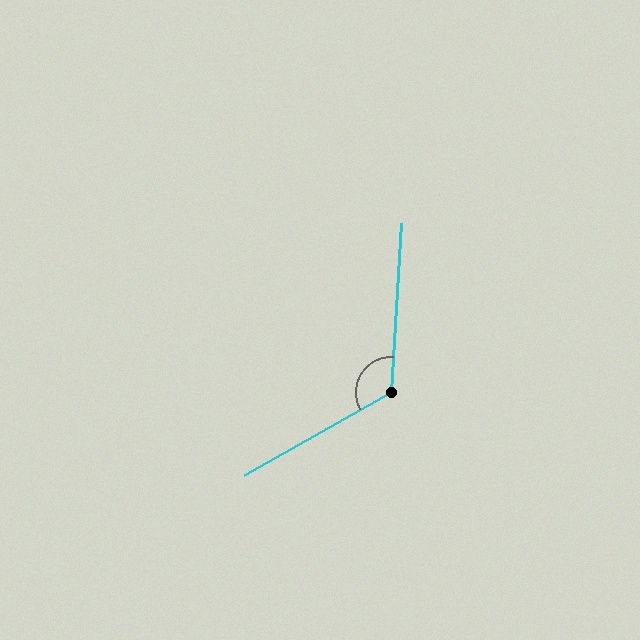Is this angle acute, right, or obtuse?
It is obtuse.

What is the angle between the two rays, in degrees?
Approximately 123 degrees.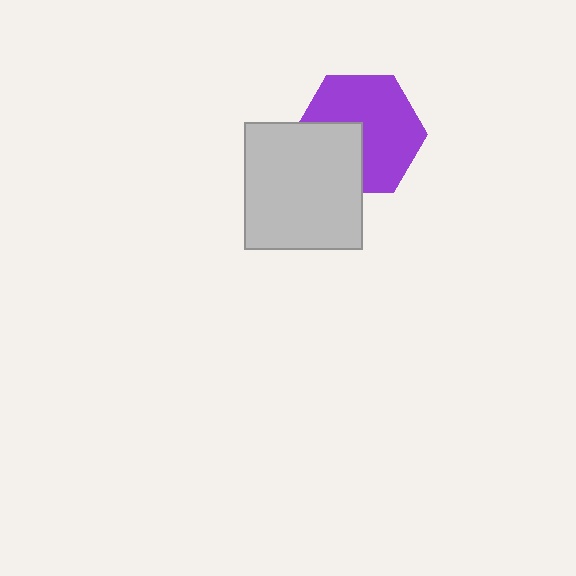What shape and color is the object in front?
The object in front is a light gray rectangle.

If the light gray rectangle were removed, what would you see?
You would see the complete purple hexagon.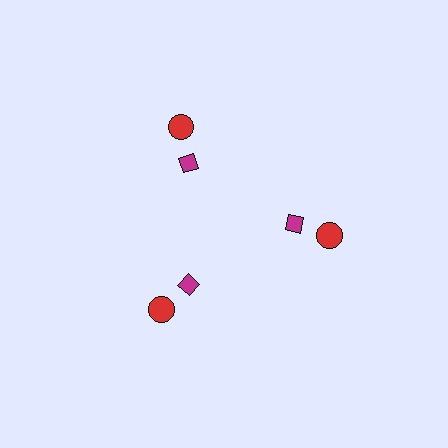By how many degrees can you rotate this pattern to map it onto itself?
The pattern maps onto itself every 120 degrees of rotation.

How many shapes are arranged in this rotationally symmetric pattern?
There are 6 shapes, arranged in 3 groups of 2.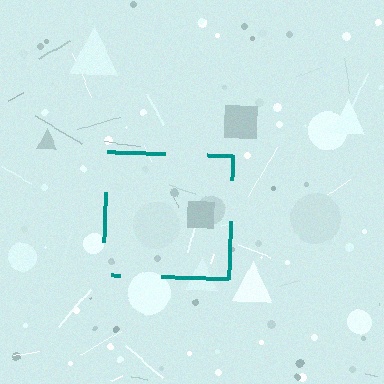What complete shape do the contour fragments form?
The contour fragments form a square.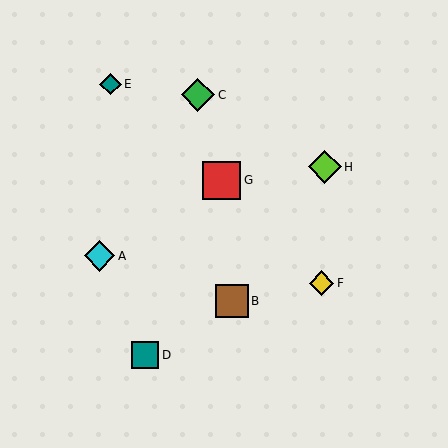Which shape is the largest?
The red square (labeled G) is the largest.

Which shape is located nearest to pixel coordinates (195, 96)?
The green diamond (labeled C) at (198, 95) is nearest to that location.